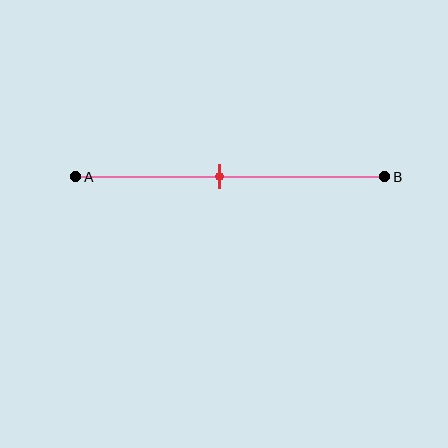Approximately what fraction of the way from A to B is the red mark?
The red mark is approximately 45% of the way from A to B.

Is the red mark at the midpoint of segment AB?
No, the mark is at about 45% from A, not at the 50% midpoint.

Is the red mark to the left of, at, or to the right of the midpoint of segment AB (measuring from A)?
The red mark is to the left of the midpoint of segment AB.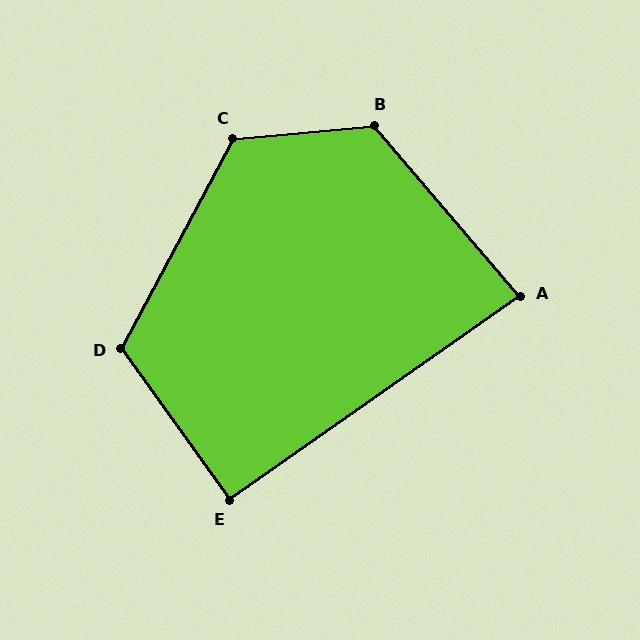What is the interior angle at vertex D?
Approximately 116 degrees (obtuse).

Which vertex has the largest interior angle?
B, at approximately 125 degrees.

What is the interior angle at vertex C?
Approximately 123 degrees (obtuse).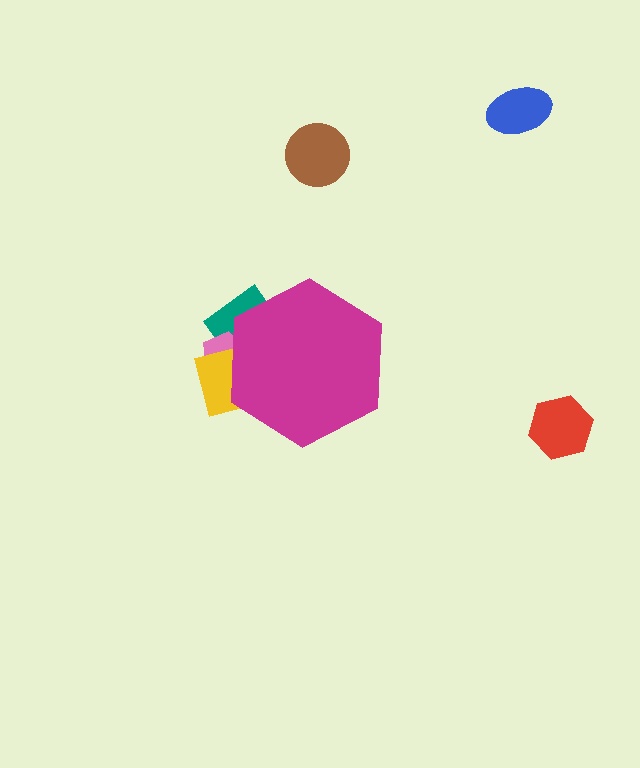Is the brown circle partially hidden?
No, the brown circle is fully visible.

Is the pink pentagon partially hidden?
Yes, the pink pentagon is partially hidden behind the magenta hexagon.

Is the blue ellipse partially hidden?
No, the blue ellipse is fully visible.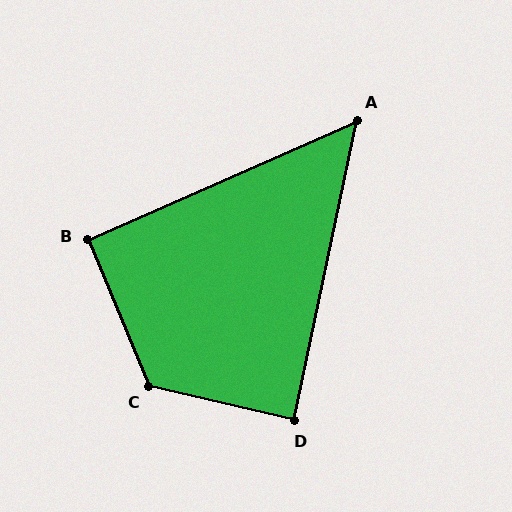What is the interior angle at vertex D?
Approximately 89 degrees (approximately right).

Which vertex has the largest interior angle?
C, at approximately 126 degrees.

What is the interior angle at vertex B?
Approximately 91 degrees (approximately right).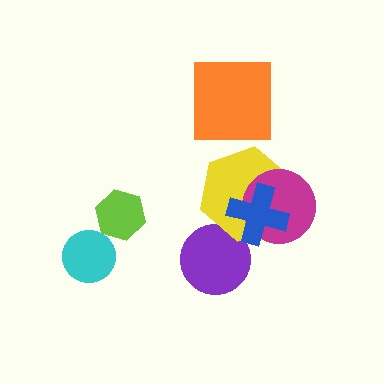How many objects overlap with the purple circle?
1 object overlaps with the purple circle.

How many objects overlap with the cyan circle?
0 objects overlap with the cyan circle.